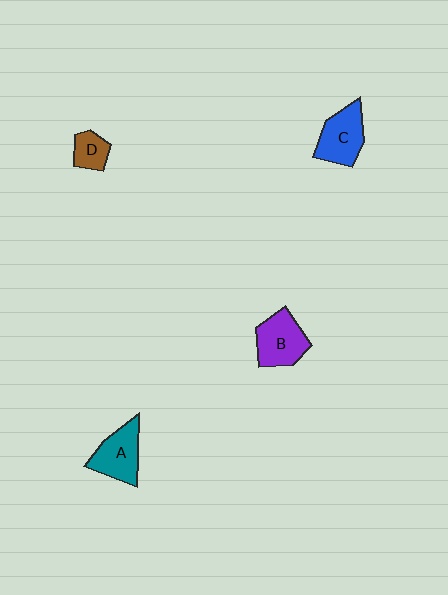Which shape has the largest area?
Shape B (purple).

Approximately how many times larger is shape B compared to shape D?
Approximately 1.9 times.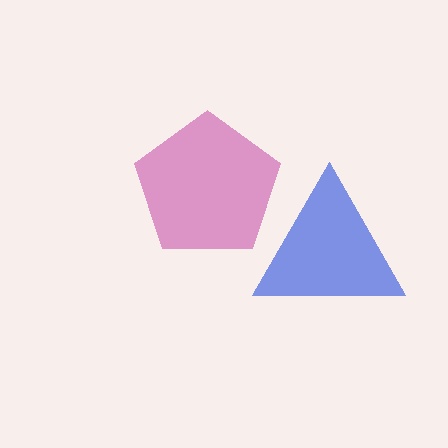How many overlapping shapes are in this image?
There are 2 overlapping shapes in the image.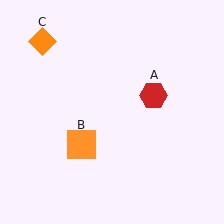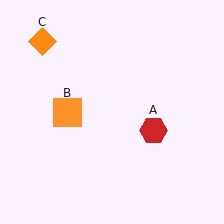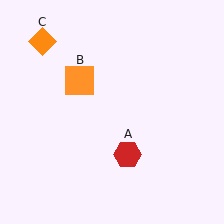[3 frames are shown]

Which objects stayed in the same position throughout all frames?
Orange diamond (object C) remained stationary.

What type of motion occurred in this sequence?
The red hexagon (object A), orange square (object B) rotated clockwise around the center of the scene.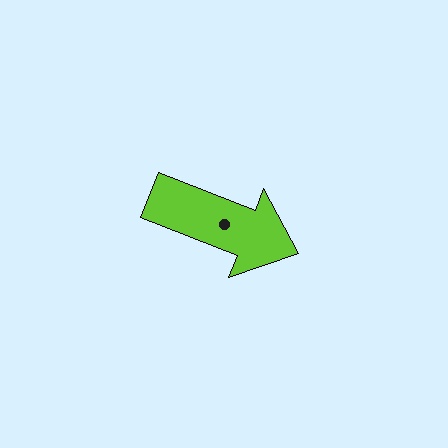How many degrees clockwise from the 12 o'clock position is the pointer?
Approximately 111 degrees.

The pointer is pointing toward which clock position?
Roughly 4 o'clock.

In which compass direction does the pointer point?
East.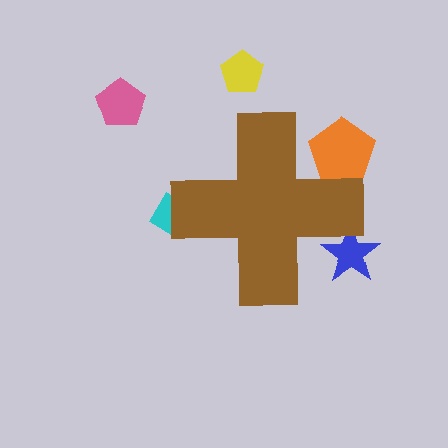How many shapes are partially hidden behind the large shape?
3 shapes are partially hidden.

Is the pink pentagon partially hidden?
No, the pink pentagon is fully visible.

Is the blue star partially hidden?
Yes, the blue star is partially hidden behind the brown cross.